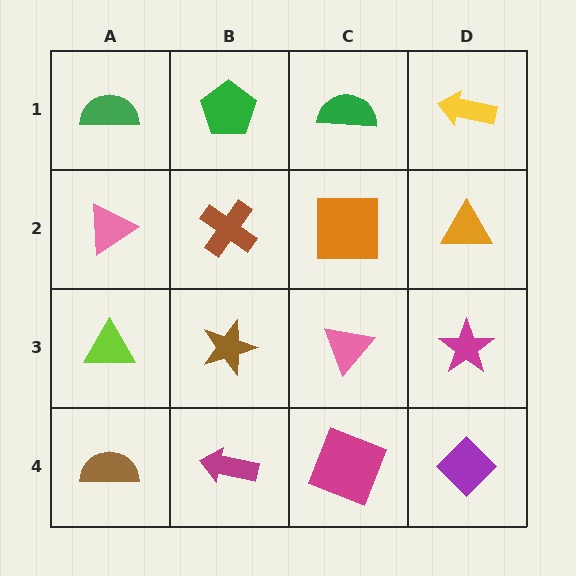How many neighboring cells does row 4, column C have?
3.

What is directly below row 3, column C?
A magenta square.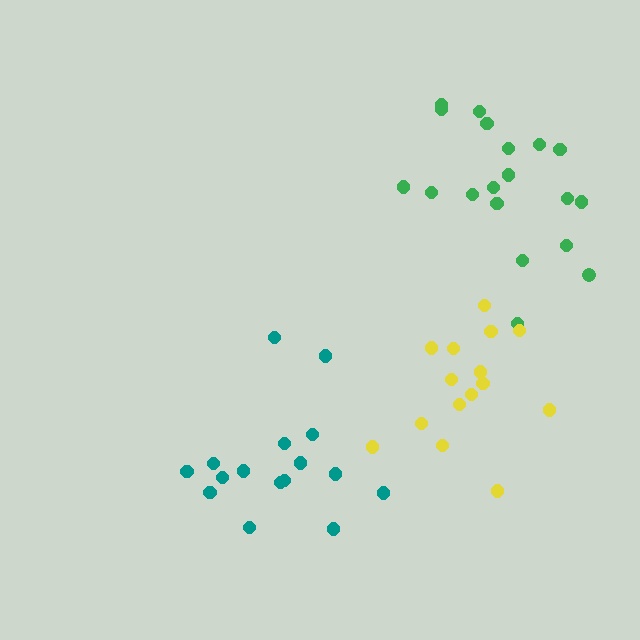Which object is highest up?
The green cluster is topmost.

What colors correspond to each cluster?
The clusters are colored: green, teal, yellow.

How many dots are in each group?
Group 1: 19 dots, Group 2: 16 dots, Group 3: 15 dots (50 total).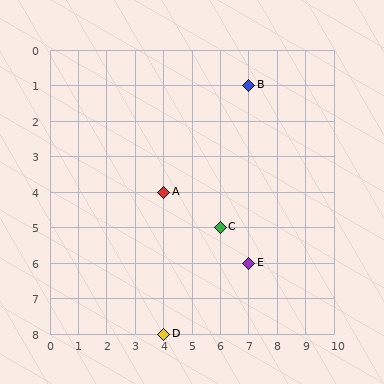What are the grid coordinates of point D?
Point D is at grid coordinates (4, 8).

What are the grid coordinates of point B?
Point B is at grid coordinates (7, 1).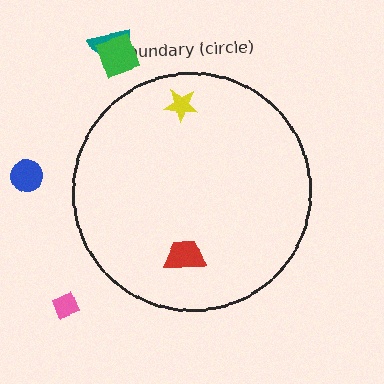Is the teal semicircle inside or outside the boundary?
Outside.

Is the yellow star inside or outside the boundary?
Inside.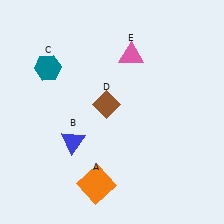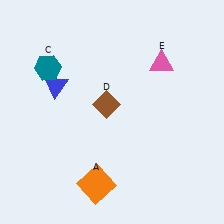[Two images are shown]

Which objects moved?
The objects that moved are: the blue triangle (B), the pink triangle (E).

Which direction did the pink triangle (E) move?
The pink triangle (E) moved right.